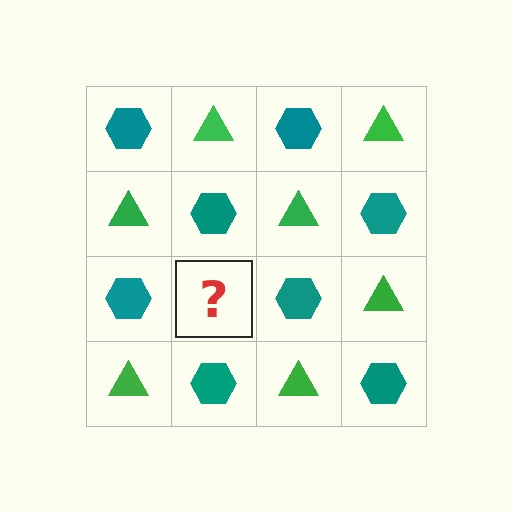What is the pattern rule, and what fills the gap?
The rule is that it alternates teal hexagon and green triangle in a checkerboard pattern. The gap should be filled with a green triangle.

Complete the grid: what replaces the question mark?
The question mark should be replaced with a green triangle.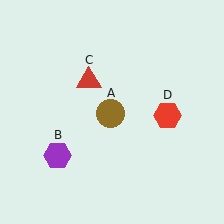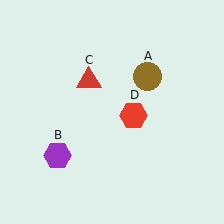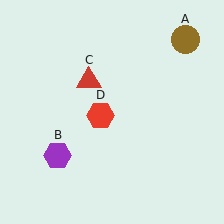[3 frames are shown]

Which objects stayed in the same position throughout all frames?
Purple hexagon (object B) and red triangle (object C) remained stationary.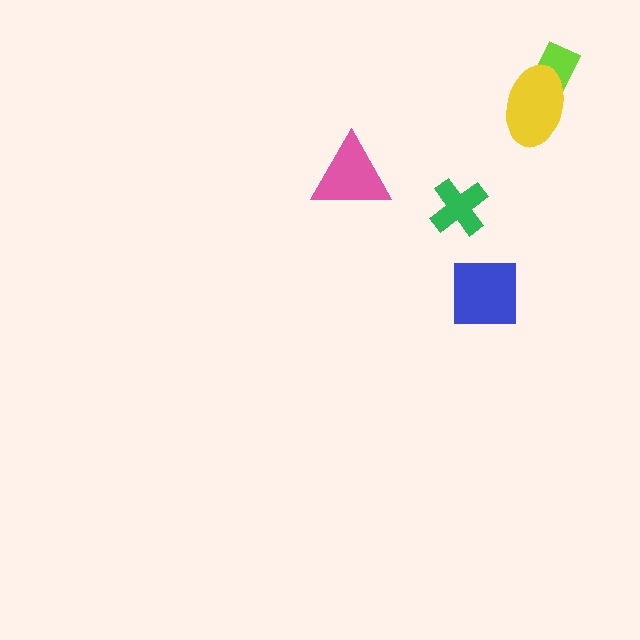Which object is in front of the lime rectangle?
The yellow ellipse is in front of the lime rectangle.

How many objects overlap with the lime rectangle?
1 object overlaps with the lime rectangle.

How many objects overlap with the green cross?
0 objects overlap with the green cross.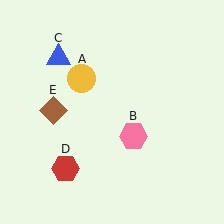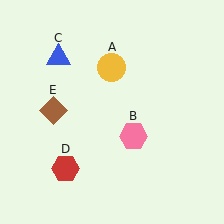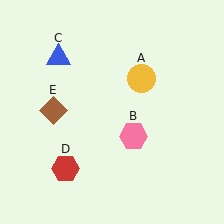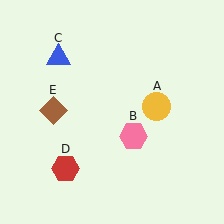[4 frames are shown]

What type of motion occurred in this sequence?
The yellow circle (object A) rotated clockwise around the center of the scene.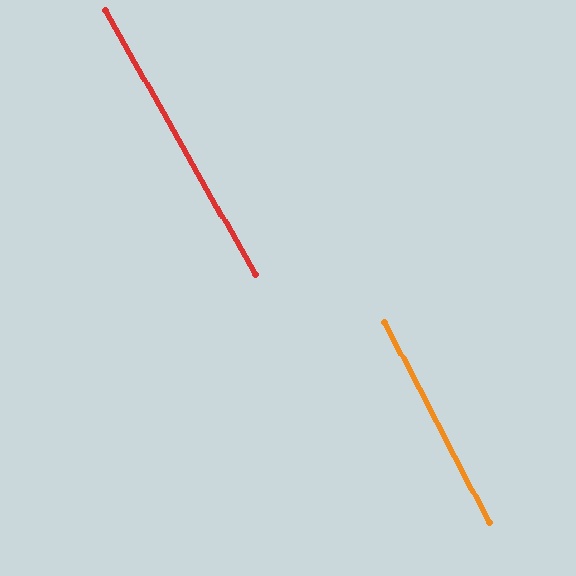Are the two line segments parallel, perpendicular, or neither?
Parallel — their directions differ by only 1.7°.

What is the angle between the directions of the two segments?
Approximately 2 degrees.